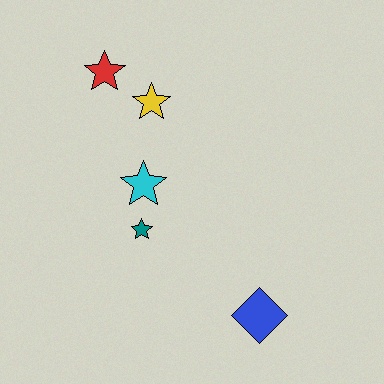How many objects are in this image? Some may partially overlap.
There are 5 objects.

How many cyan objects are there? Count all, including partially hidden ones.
There is 1 cyan object.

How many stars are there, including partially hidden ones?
There are 4 stars.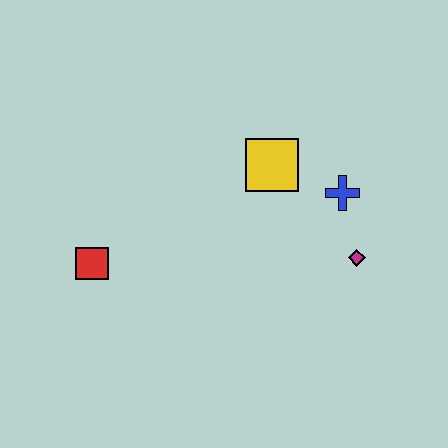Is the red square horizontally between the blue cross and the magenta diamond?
No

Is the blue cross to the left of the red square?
No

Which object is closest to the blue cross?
The magenta diamond is closest to the blue cross.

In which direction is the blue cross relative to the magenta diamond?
The blue cross is above the magenta diamond.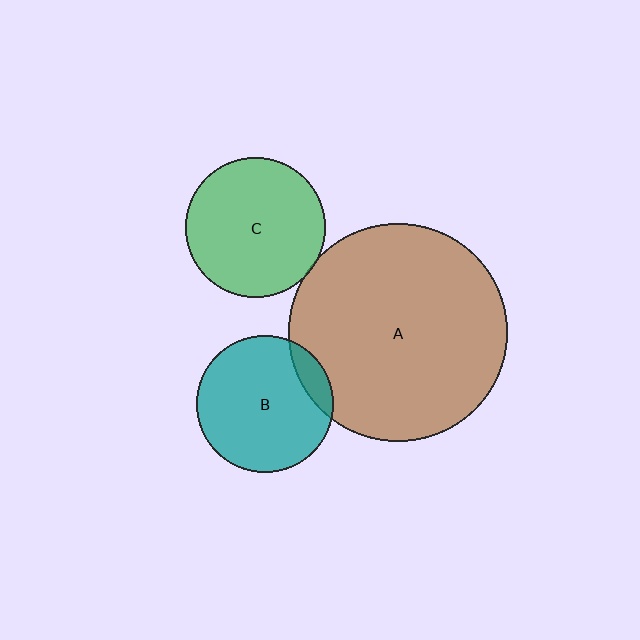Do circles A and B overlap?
Yes.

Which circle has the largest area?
Circle A (brown).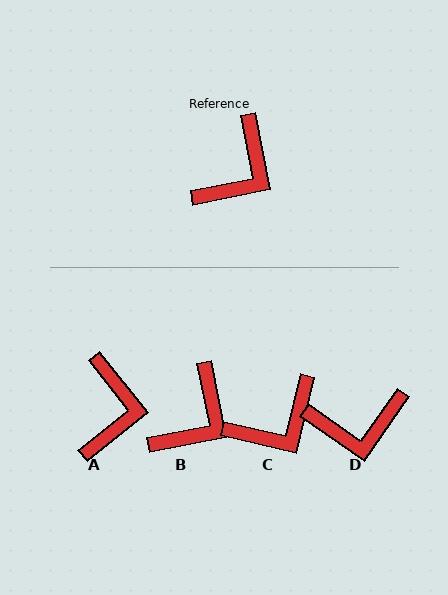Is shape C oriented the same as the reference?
No, it is off by about 24 degrees.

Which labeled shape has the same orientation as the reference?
B.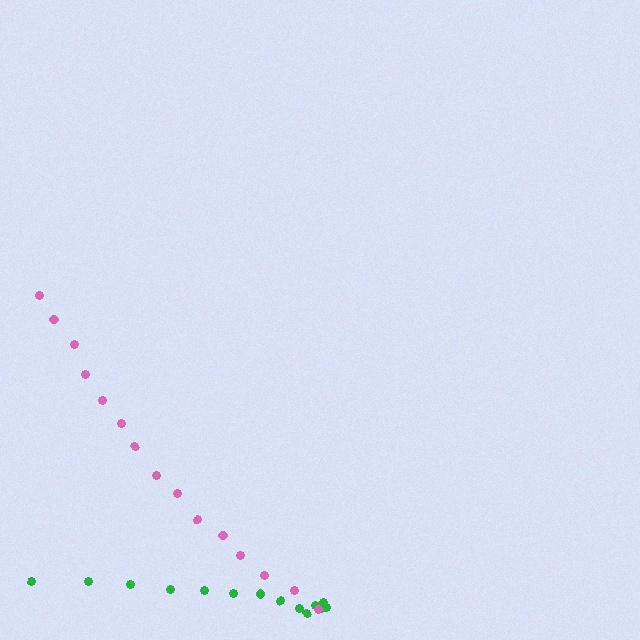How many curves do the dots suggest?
There are 2 distinct paths.